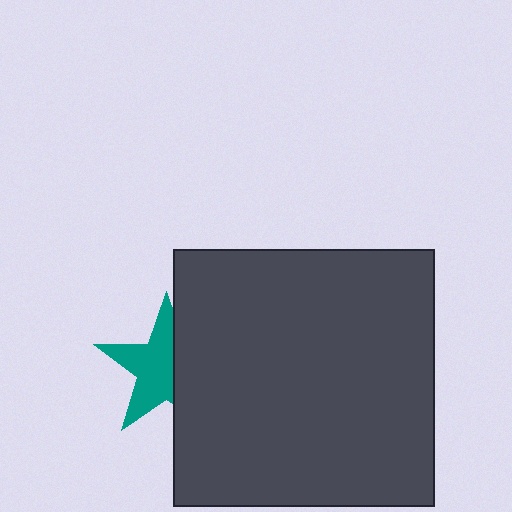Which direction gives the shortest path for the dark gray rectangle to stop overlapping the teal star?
Moving right gives the shortest separation.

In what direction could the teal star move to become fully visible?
The teal star could move left. That would shift it out from behind the dark gray rectangle entirely.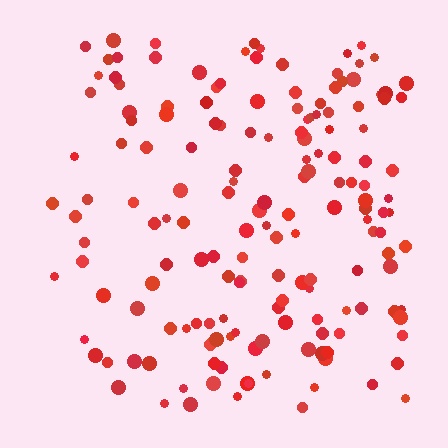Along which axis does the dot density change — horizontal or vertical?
Horizontal.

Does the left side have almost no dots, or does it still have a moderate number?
Still a moderate number, just noticeably fewer than the right.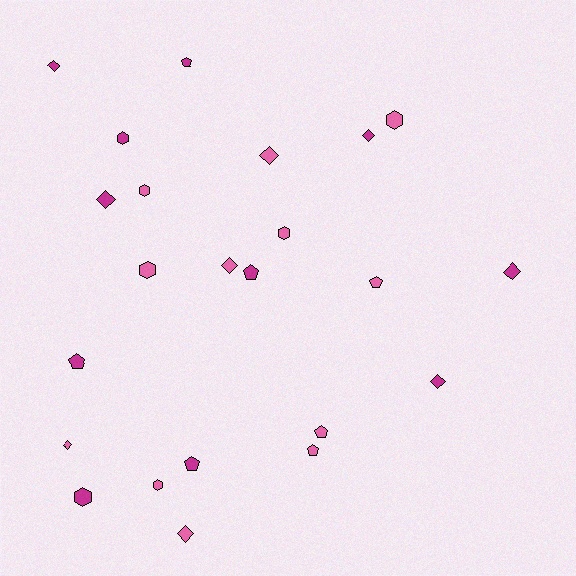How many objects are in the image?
There are 23 objects.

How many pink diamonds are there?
There are 4 pink diamonds.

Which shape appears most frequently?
Diamond, with 9 objects.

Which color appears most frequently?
Pink, with 12 objects.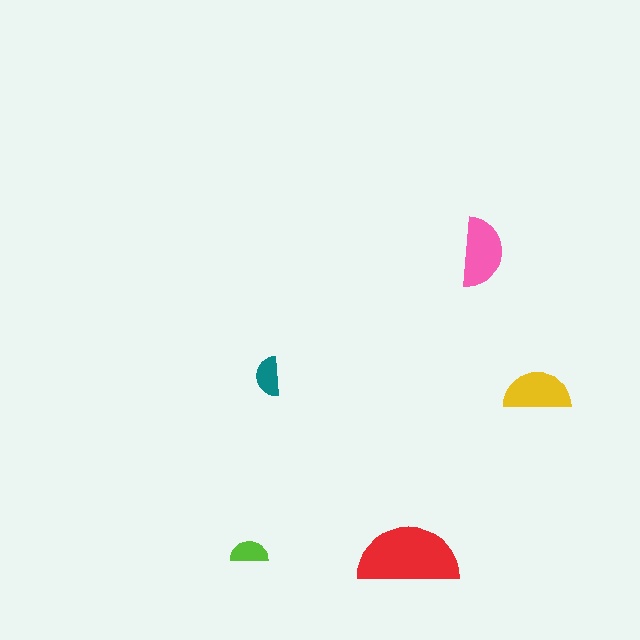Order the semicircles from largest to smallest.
the red one, the pink one, the yellow one, the teal one, the lime one.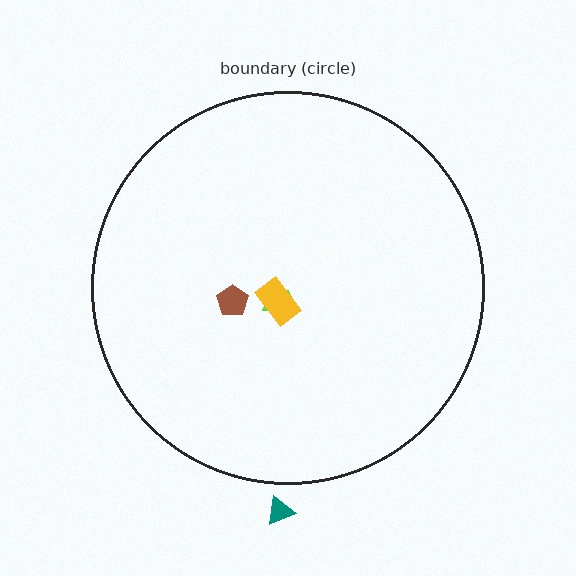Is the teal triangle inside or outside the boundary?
Outside.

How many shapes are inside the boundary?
3 inside, 1 outside.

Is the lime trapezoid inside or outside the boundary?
Inside.